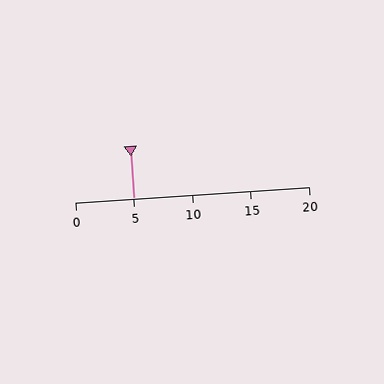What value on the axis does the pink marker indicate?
The marker indicates approximately 5.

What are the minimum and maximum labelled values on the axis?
The axis runs from 0 to 20.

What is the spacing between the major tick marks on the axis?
The major ticks are spaced 5 apart.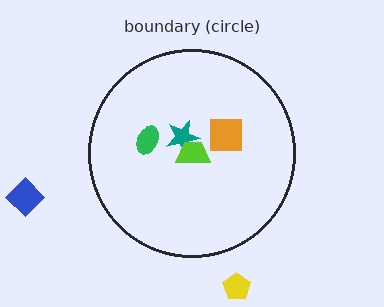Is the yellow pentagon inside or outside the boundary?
Outside.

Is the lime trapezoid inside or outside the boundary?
Inside.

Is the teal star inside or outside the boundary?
Inside.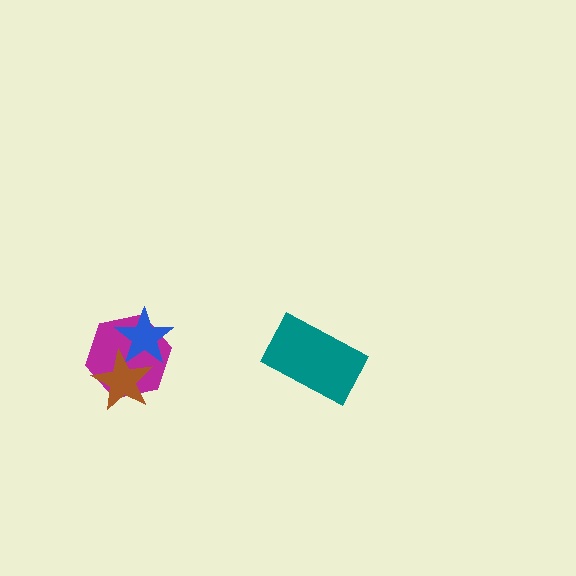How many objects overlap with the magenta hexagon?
2 objects overlap with the magenta hexagon.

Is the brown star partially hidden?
No, no other shape covers it.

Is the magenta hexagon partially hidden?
Yes, it is partially covered by another shape.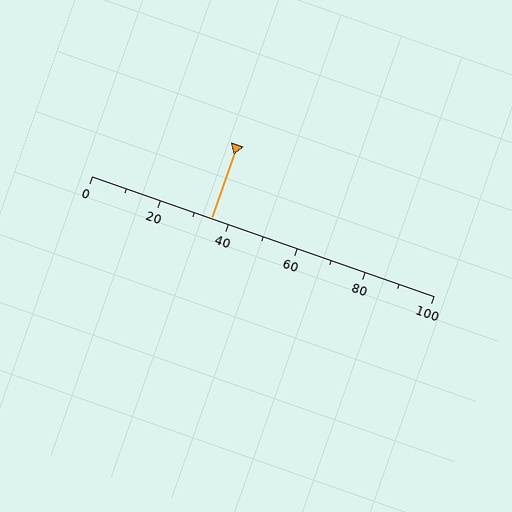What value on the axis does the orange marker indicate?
The marker indicates approximately 35.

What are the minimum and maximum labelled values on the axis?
The axis runs from 0 to 100.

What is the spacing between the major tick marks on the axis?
The major ticks are spaced 20 apart.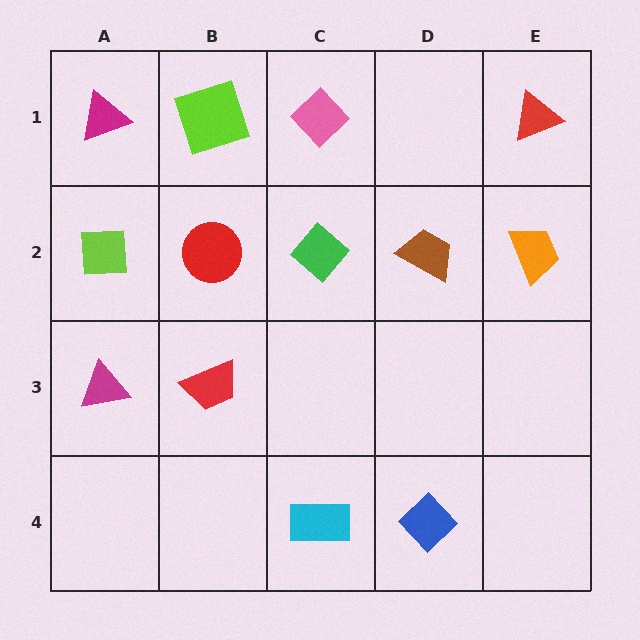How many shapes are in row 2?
5 shapes.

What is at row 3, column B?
A red trapezoid.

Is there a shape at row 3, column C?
No, that cell is empty.